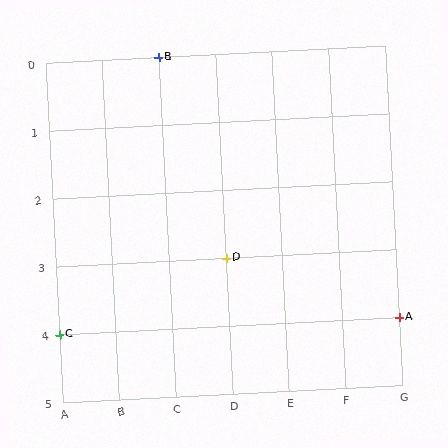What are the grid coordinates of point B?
Point B is at grid coordinates (C, 0).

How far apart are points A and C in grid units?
Points A and C are 6 columns apart.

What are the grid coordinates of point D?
Point D is at grid coordinates (D, 3).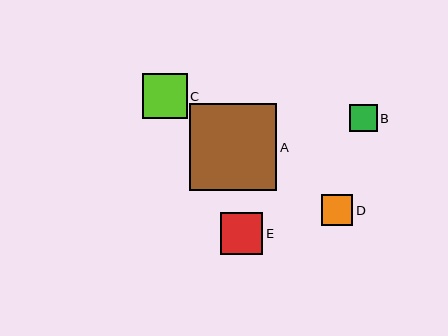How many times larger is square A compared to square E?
Square A is approximately 2.0 times the size of square E.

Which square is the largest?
Square A is the largest with a size of approximately 87 pixels.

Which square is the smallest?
Square B is the smallest with a size of approximately 27 pixels.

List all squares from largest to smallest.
From largest to smallest: A, C, E, D, B.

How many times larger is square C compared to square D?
Square C is approximately 1.4 times the size of square D.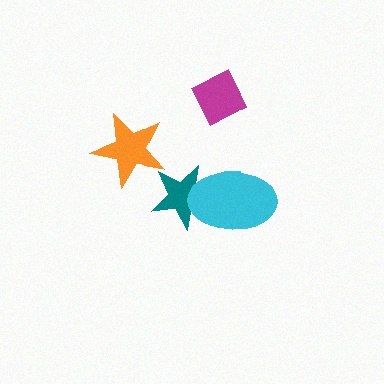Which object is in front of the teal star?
The cyan ellipse is in front of the teal star.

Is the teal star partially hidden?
Yes, it is partially covered by another shape.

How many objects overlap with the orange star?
0 objects overlap with the orange star.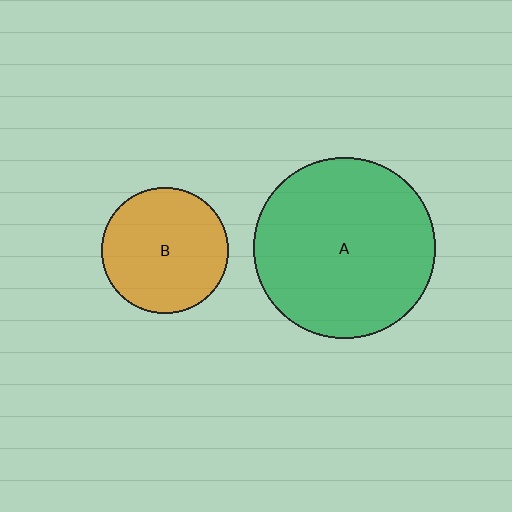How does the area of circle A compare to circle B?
Approximately 2.1 times.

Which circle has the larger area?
Circle A (green).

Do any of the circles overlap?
No, none of the circles overlap.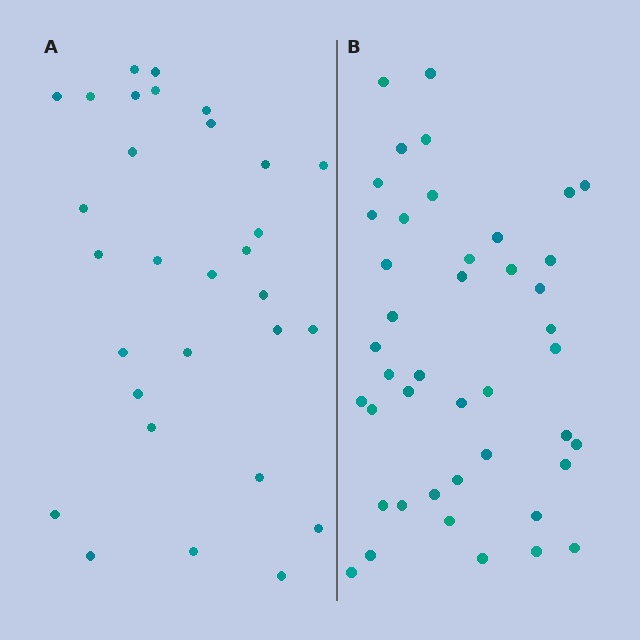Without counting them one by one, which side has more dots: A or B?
Region B (the right region) has more dots.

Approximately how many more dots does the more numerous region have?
Region B has approximately 15 more dots than region A.